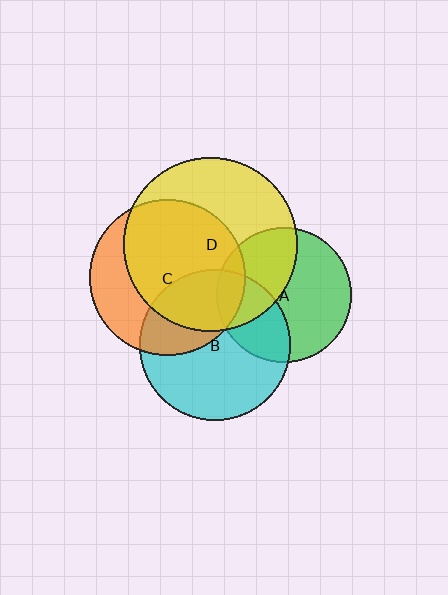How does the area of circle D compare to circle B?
Approximately 1.3 times.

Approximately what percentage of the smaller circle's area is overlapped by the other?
Approximately 30%.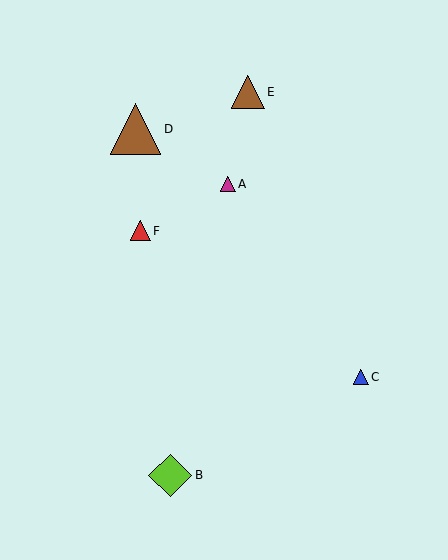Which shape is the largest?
The brown triangle (labeled D) is the largest.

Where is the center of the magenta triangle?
The center of the magenta triangle is at (228, 184).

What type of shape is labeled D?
Shape D is a brown triangle.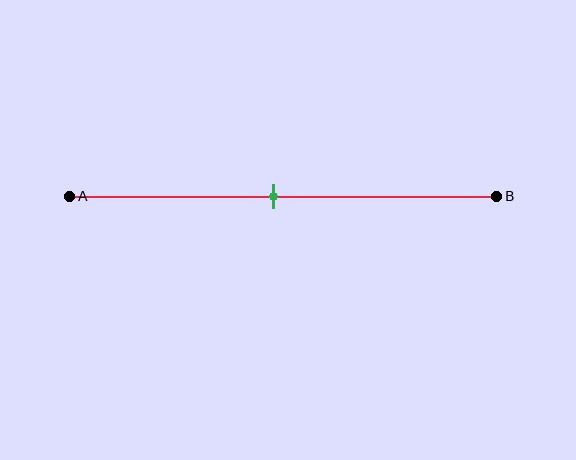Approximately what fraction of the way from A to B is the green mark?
The green mark is approximately 50% of the way from A to B.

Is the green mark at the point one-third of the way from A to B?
No, the mark is at about 50% from A, not at the 33% one-third point.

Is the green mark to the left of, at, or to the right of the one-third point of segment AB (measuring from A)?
The green mark is to the right of the one-third point of segment AB.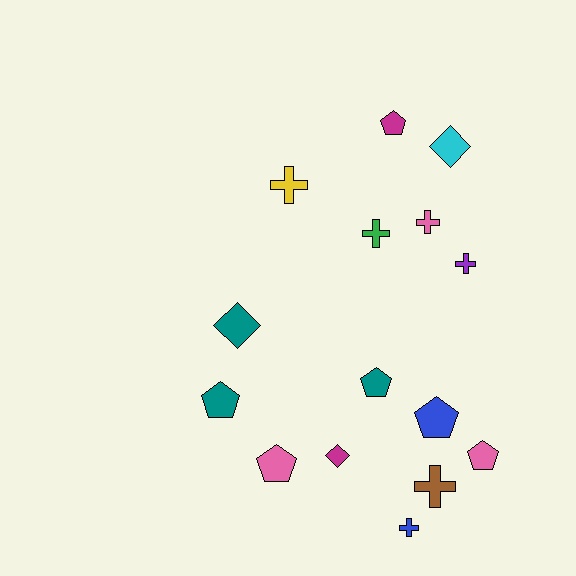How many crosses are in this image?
There are 6 crosses.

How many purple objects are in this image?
There is 1 purple object.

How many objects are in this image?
There are 15 objects.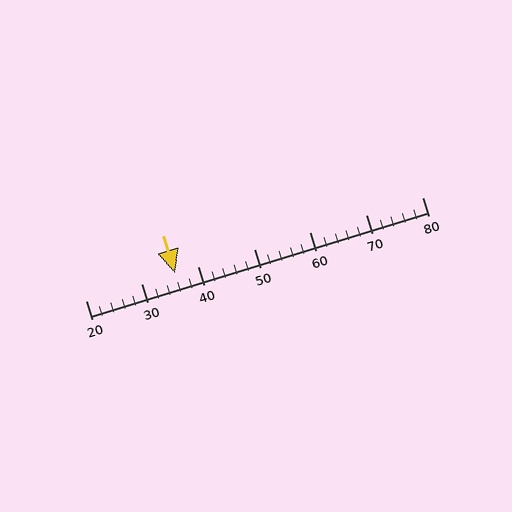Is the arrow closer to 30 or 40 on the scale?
The arrow is closer to 40.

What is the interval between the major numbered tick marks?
The major tick marks are spaced 10 units apart.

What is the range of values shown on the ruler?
The ruler shows values from 20 to 80.